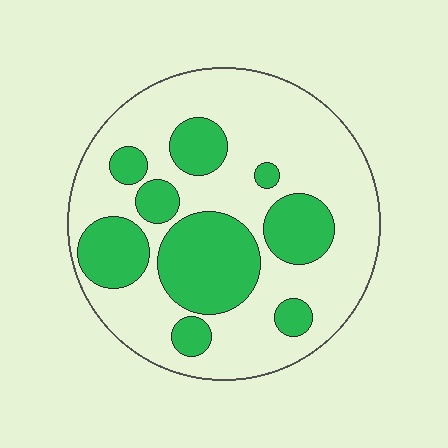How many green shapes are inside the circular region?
9.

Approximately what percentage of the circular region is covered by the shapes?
Approximately 35%.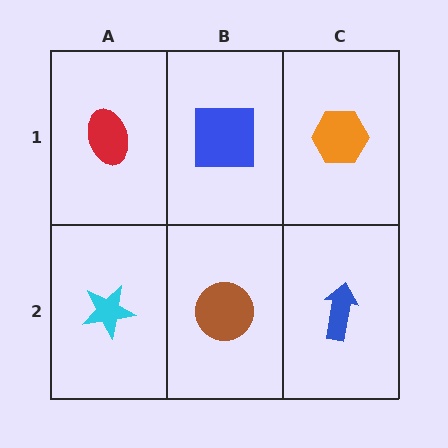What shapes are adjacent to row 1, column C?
A blue arrow (row 2, column C), a blue square (row 1, column B).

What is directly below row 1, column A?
A cyan star.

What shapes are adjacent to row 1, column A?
A cyan star (row 2, column A), a blue square (row 1, column B).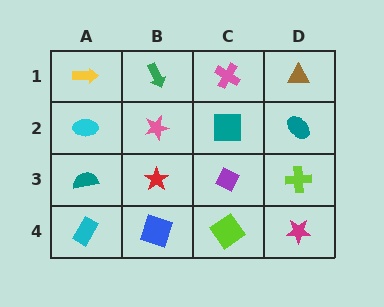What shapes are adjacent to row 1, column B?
A pink star (row 2, column B), a yellow arrow (row 1, column A), a pink cross (row 1, column C).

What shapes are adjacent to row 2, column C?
A pink cross (row 1, column C), a purple diamond (row 3, column C), a pink star (row 2, column B), a teal ellipse (row 2, column D).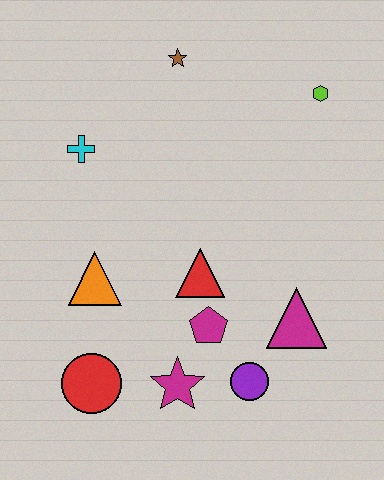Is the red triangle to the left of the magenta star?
No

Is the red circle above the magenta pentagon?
No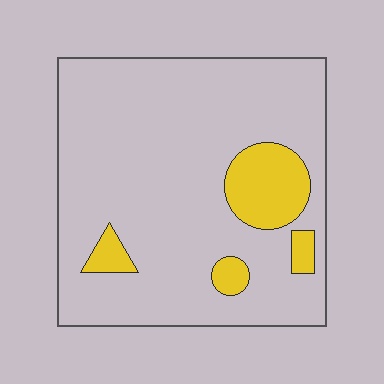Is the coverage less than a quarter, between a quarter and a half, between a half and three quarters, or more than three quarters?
Less than a quarter.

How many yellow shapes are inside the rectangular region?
4.